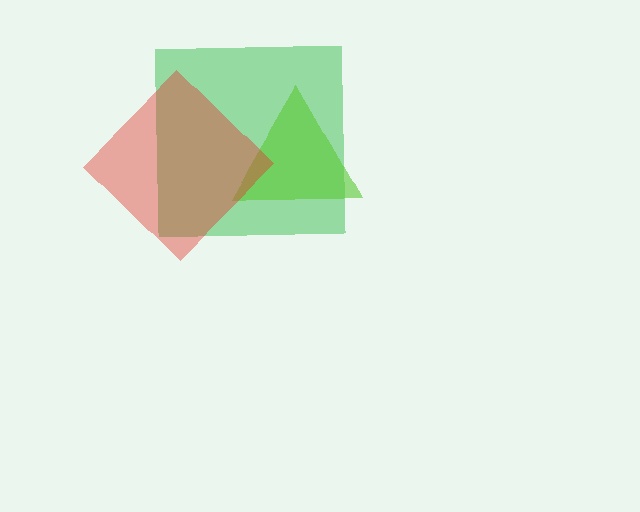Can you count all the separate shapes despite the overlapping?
Yes, there are 3 separate shapes.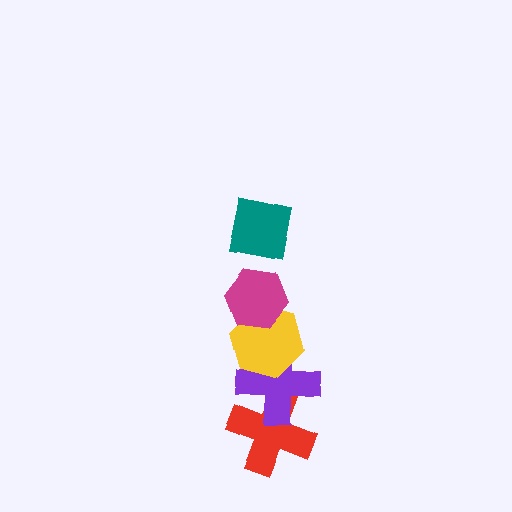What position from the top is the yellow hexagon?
The yellow hexagon is 3rd from the top.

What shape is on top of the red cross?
The purple cross is on top of the red cross.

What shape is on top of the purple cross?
The yellow hexagon is on top of the purple cross.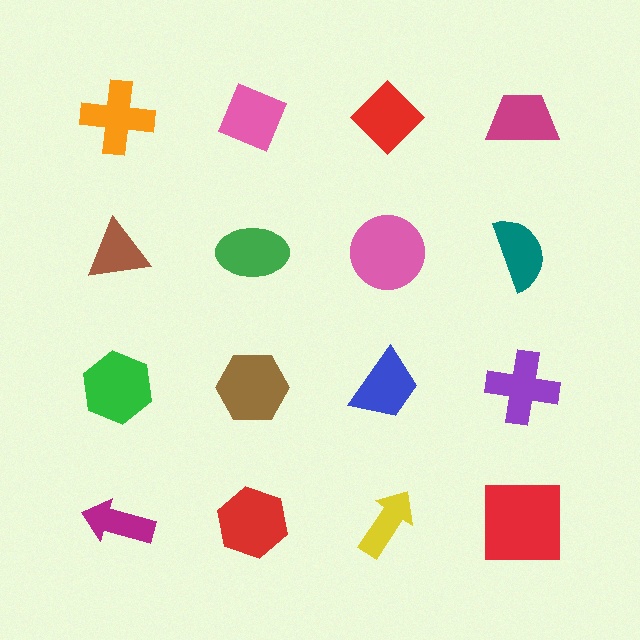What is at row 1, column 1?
An orange cross.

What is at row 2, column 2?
A green ellipse.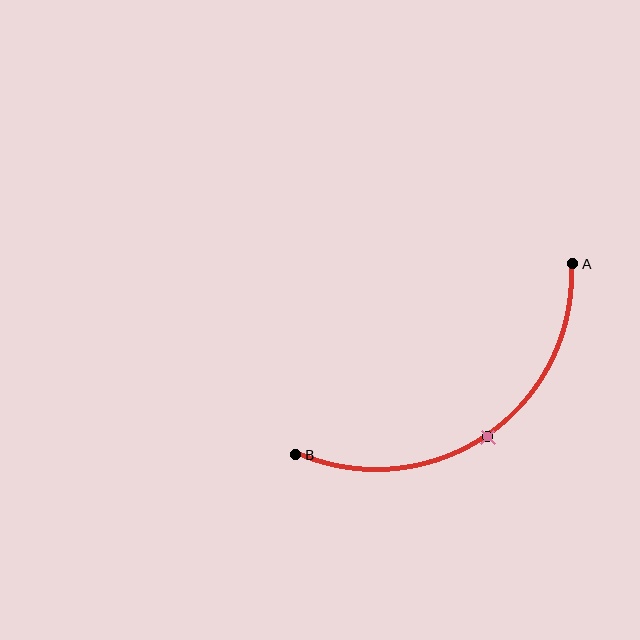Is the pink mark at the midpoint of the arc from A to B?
Yes. The pink mark lies on the arc at equal arc-length from both A and B — it is the arc midpoint.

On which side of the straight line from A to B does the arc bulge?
The arc bulges below and to the right of the straight line connecting A and B.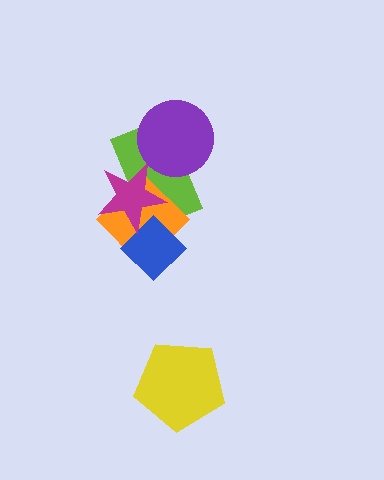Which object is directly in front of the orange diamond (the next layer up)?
The blue diamond is directly in front of the orange diamond.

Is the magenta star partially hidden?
No, no other shape covers it.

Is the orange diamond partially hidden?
Yes, it is partially covered by another shape.